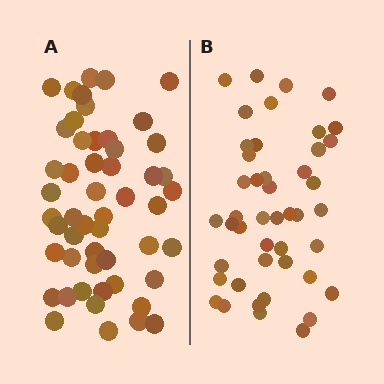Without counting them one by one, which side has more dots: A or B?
Region A (the left region) has more dots.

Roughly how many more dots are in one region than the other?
Region A has roughly 8 or so more dots than region B.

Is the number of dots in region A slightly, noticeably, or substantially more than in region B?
Region A has only slightly more — the two regions are fairly close. The ratio is roughly 1.2 to 1.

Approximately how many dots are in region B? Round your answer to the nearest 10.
About 40 dots. (The exact count is 45, which rounds to 40.)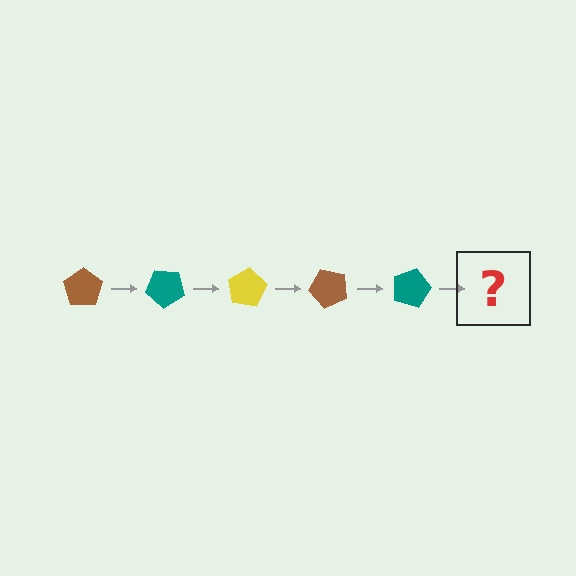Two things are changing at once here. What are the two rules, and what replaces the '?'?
The two rules are that it rotates 40 degrees each step and the color cycles through brown, teal, and yellow. The '?' should be a yellow pentagon, rotated 200 degrees from the start.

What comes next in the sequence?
The next element should be a yellow pentagon, rotated 200 degrees from the start.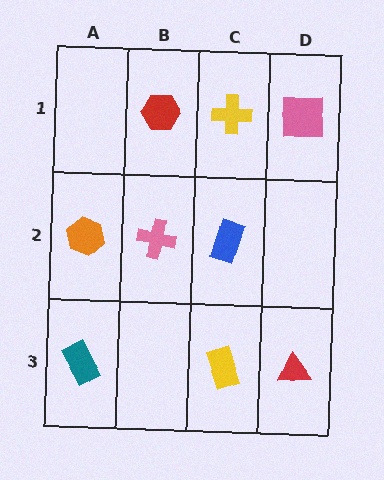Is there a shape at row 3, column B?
No, that cell is empty.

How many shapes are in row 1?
3 shapes.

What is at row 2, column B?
A pink cross.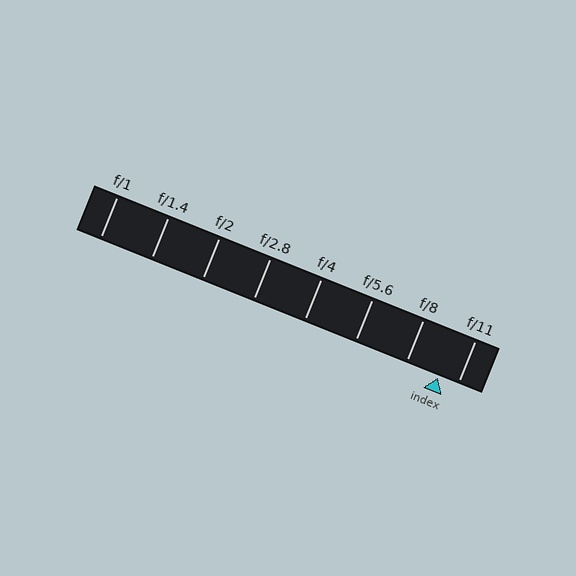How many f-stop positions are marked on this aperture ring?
There are 8 f-stop positions marked.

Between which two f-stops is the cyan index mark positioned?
The index mark is between f/8 and f/11.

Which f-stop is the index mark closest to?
The index mark is closest to f/11.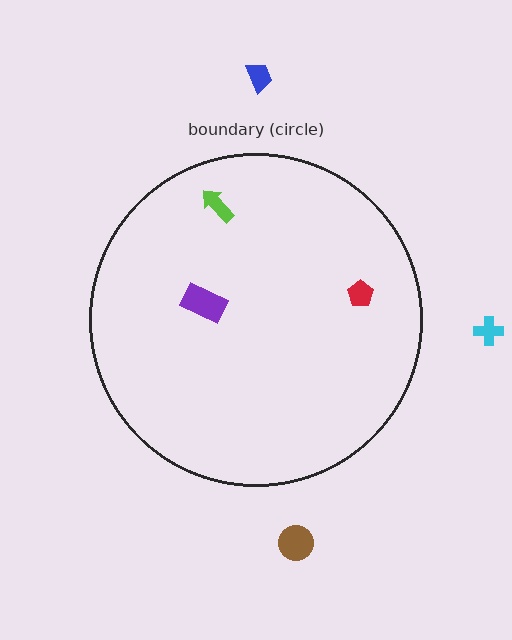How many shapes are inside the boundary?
3 inside, 3 outside.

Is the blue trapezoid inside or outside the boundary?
Outside.